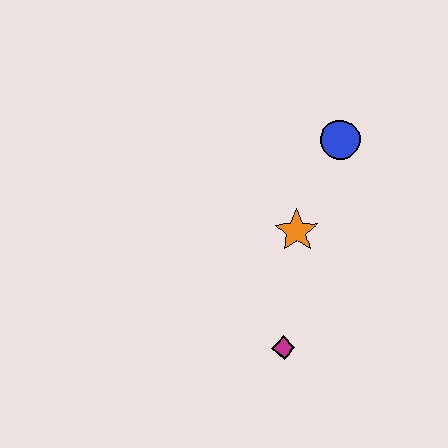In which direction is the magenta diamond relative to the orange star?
The magenta diamond is below the orange star.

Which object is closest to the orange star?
The blue circle is closest to the orange star.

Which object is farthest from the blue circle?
The magenta diamond is farthest from the blue circle.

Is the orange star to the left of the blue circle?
Yes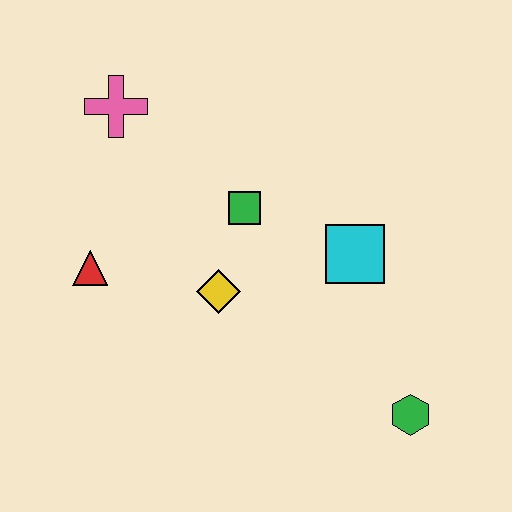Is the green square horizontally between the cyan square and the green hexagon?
No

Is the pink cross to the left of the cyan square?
Yes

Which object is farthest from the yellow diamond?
The green hexagon is farthest from the yellow diamond.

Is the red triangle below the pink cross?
Yes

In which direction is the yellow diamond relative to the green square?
The yellow diamond is below the green square.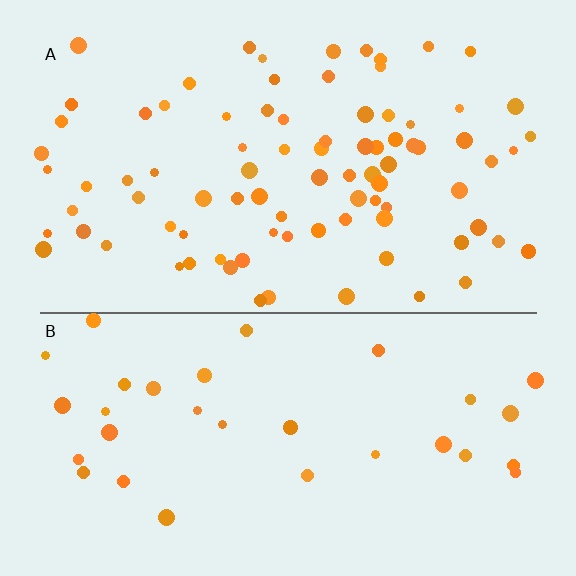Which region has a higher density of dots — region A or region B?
A (the top).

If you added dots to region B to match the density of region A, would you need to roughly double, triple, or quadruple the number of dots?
Approximately triple.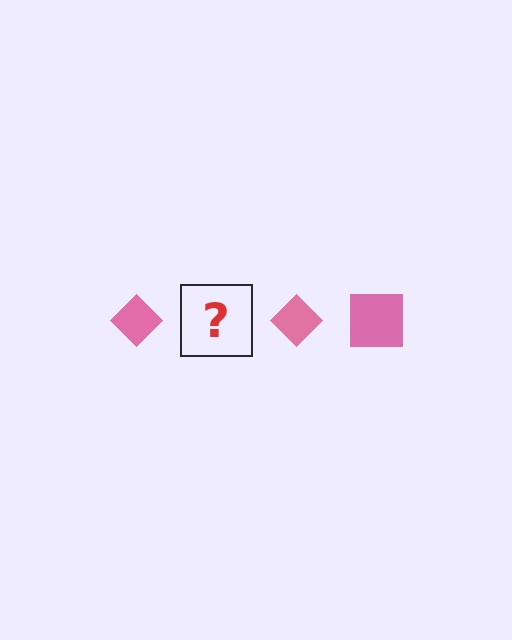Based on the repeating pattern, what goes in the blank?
The blank should be a pink square.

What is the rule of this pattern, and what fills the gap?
The rule is that the pattern cycles through diamond, square shapes in pink. The gap should be filled with a pink square.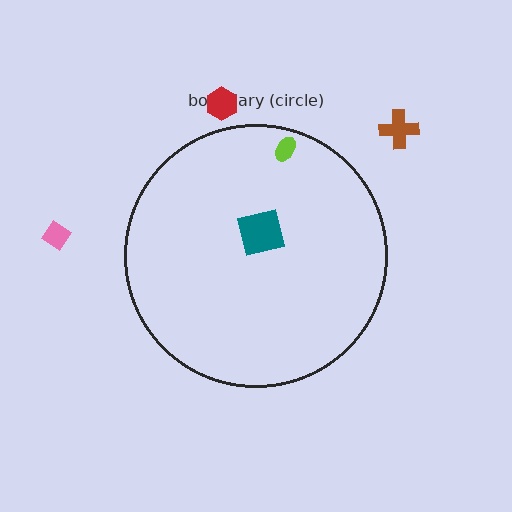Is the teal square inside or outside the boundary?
Inside.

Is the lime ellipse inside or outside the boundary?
Inside.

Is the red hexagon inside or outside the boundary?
Outside.